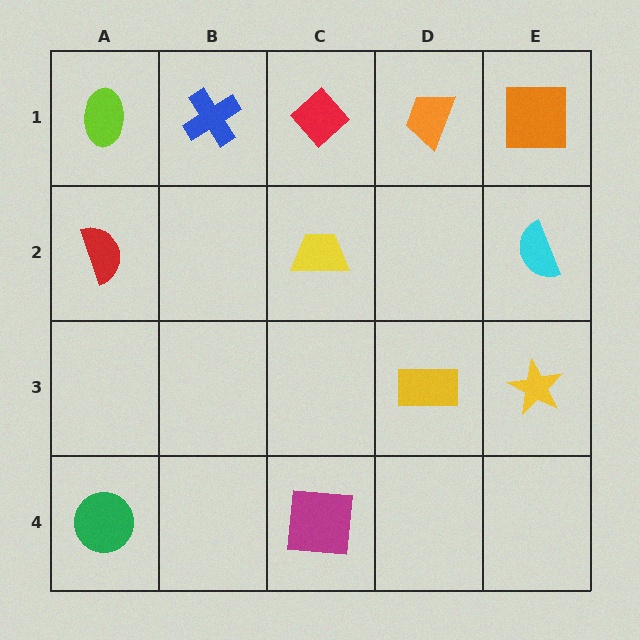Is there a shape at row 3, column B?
No, that cell is empty.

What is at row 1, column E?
An orange square.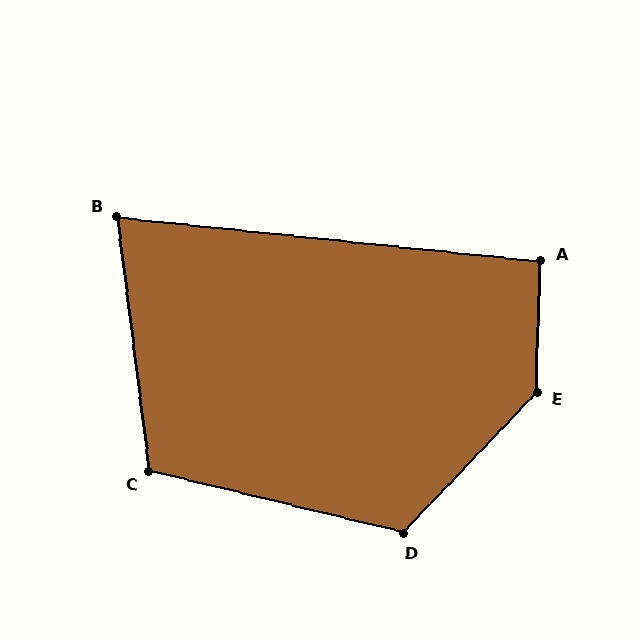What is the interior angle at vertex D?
Approximately 120 degrees (obtuse).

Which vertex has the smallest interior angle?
B, at approximately 77 degrees.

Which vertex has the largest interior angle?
E, at approximately 138 degrees.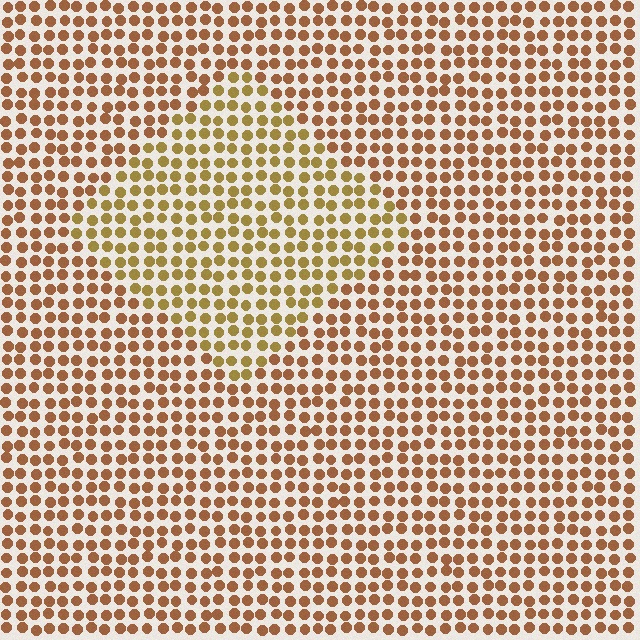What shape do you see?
I see a diamond.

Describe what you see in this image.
The image is filled with small brown elements in a uniform arrangement. A diamond-shaped region is visible where the elements are tinted to a slightly different hue, forming a subtle color boundary.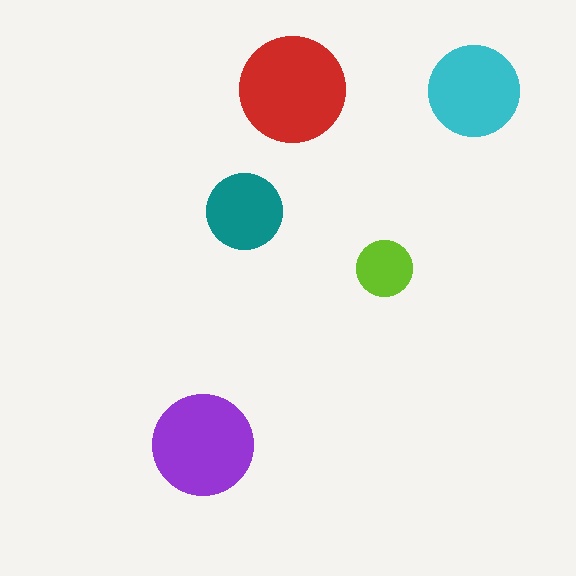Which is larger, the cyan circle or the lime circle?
The cyan one.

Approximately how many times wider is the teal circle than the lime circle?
About 1.5 times wider.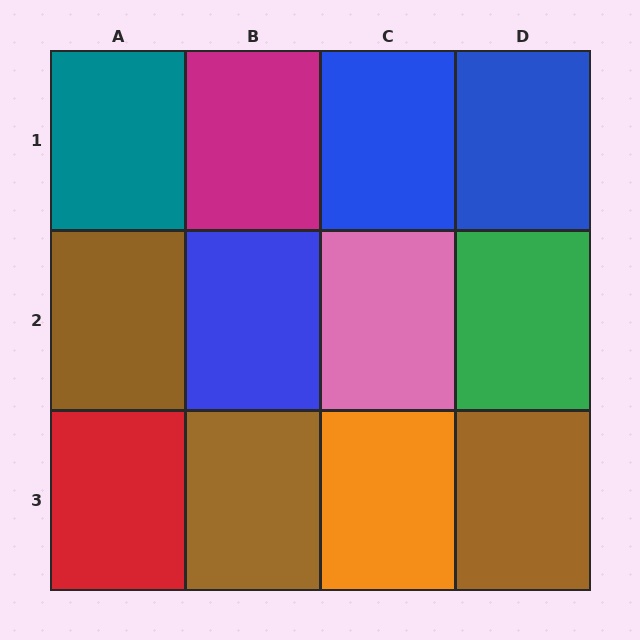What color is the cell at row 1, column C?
Blue.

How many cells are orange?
1 cell is orange.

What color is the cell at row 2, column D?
Green.